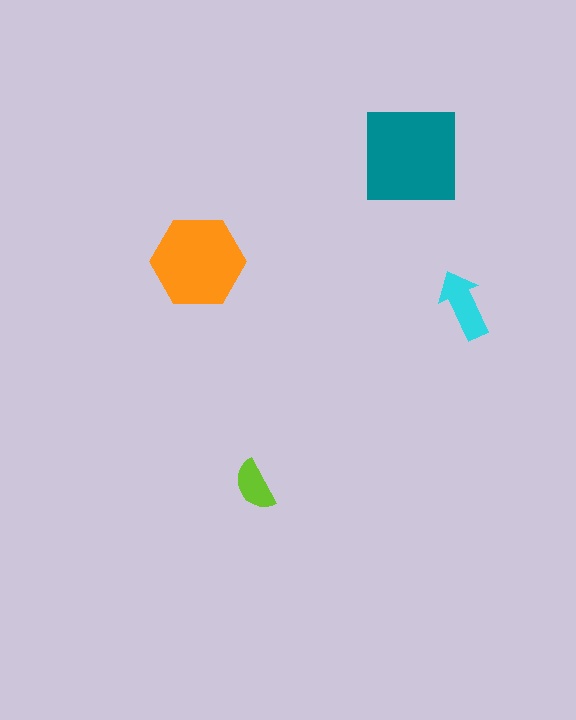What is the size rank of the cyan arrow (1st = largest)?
3rd.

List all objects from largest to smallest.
The teal square, the orange hexagon, the cyan arrow, the lime semicircle.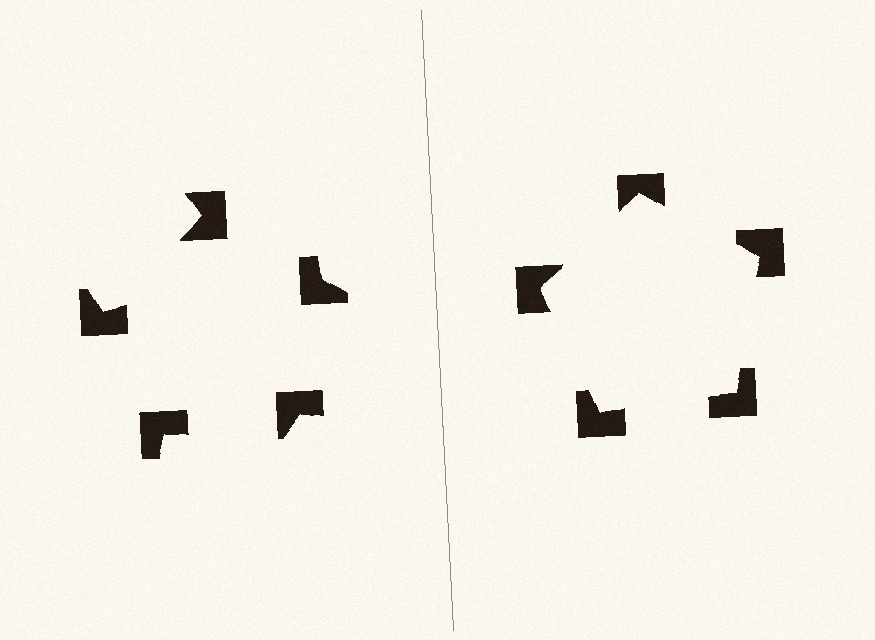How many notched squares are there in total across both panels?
10 — 5 on each side.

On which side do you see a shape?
An illusory pentagon appears on the right side. On the left side the wedge cuts are rotated, so no coherent shape forms.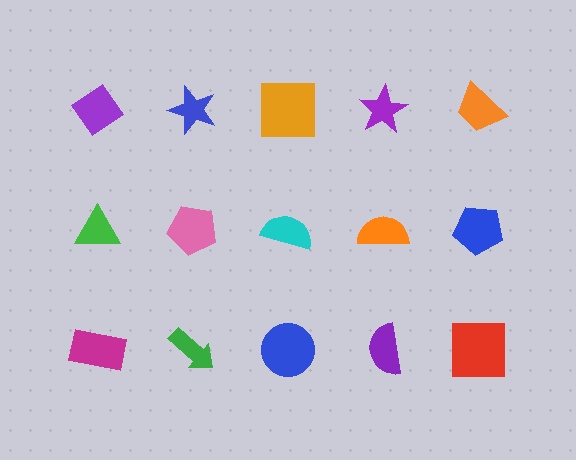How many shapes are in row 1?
5 shapes.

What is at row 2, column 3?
A cyan semicircle.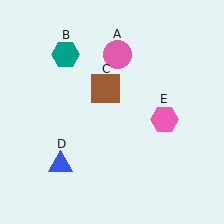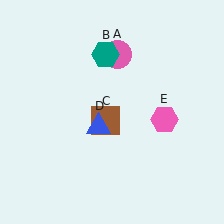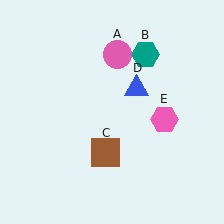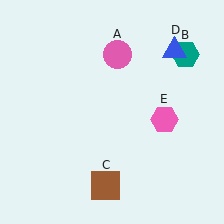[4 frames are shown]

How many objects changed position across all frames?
3 objects changed position: teal hexagon (object B), brown square (object C), blue triangle (object D).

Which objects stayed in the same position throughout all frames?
Pink circle (object A) and pink hexagon (object E) remained stationary.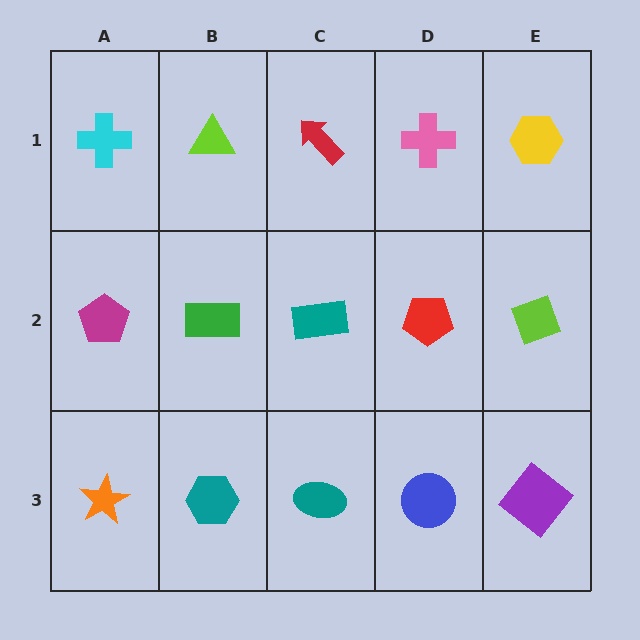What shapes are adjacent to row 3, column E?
A lime diamond (row 2, column E), a blue circle (row 3, column D).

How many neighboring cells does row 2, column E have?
3.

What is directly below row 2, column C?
A teal ellipse.